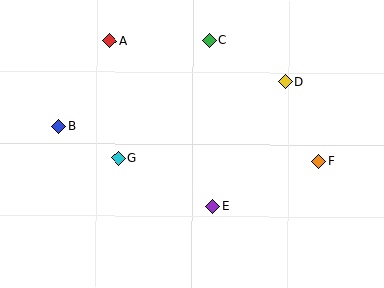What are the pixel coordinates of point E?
Point E is at (212, 207).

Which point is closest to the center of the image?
Point E at (212, 207) is closest to the center.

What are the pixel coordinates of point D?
Point D is at (286, 82).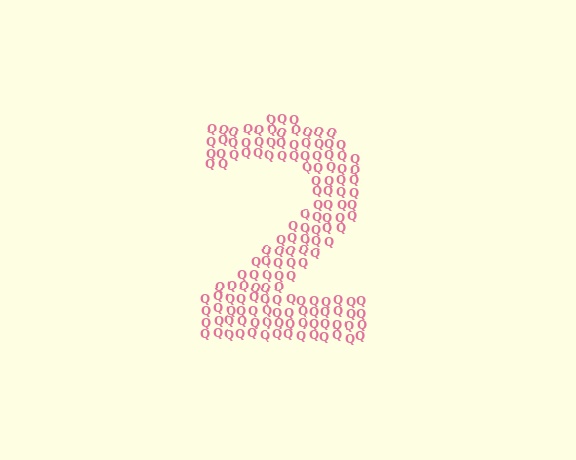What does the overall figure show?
The overall figure shows the digit 2.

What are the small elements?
The small elements are letter Q's.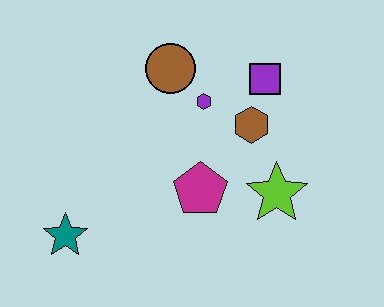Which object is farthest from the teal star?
The purple square is farthest from the teal star.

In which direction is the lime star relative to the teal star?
The lime star is to the right of the teal star.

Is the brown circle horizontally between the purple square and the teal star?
Yes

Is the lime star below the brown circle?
Yes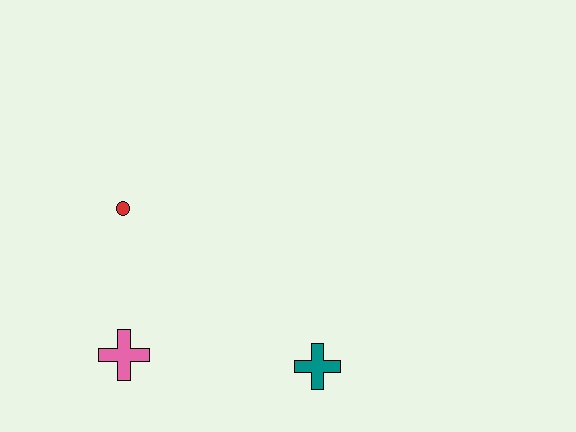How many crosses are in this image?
There are 2 crosses.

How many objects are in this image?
There are 3 objects.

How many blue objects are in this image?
There are no blue objects.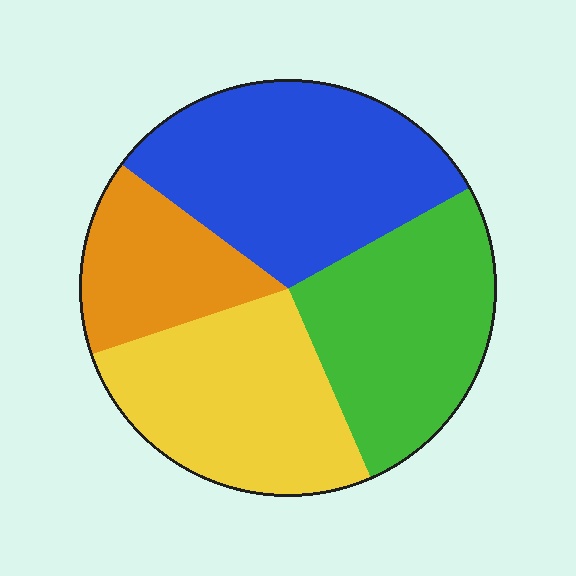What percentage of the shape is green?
Green takes up between a sixth and a third of the shape.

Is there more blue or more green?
Blue.